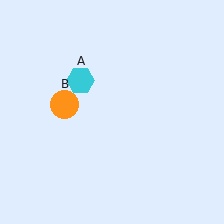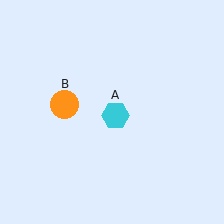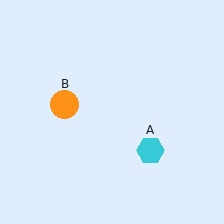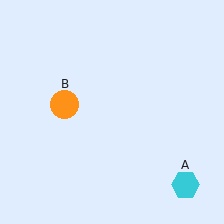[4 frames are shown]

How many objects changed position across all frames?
1 object changed position: cyan hexagon (object A).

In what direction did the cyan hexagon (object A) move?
The cyan hexagon (object A) moved down and to the right.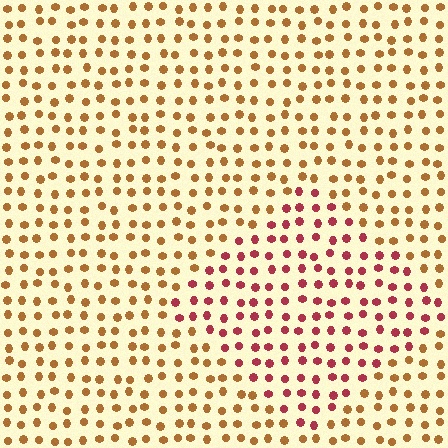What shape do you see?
I see a diamond.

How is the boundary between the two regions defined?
The boundary is defined purely by a slight shift in hue (about 42 degrees). Spacing, size, and orientation are identical on both sides.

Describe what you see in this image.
The image is filled with small brown elements in a uniform arrangement. A diamond-shaped region is visible where the elements are tinted to a slightly different hue, forming a subtle color boundary.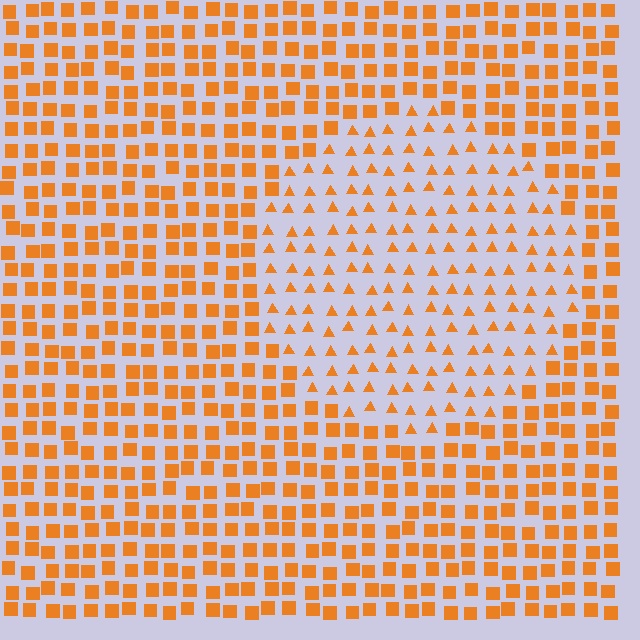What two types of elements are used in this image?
The image uses triangles inside the circle region and squares outside it.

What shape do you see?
I see a circle.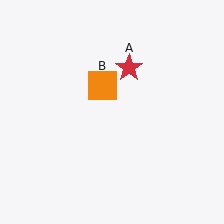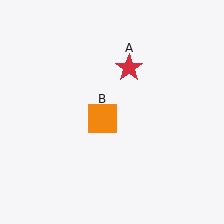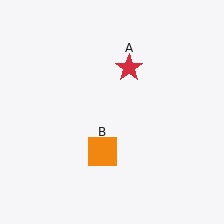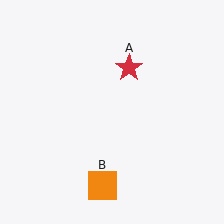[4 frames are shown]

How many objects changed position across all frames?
1 object changed position: orange square (object B).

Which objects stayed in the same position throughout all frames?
Red star (object A) remained stationary.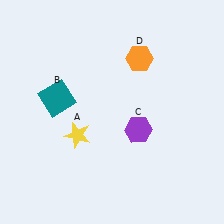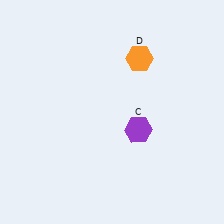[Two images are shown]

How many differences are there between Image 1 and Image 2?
There are 2 differences between the two images.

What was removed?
The yellow star (A), the teal square (B) were removed in Image 2.